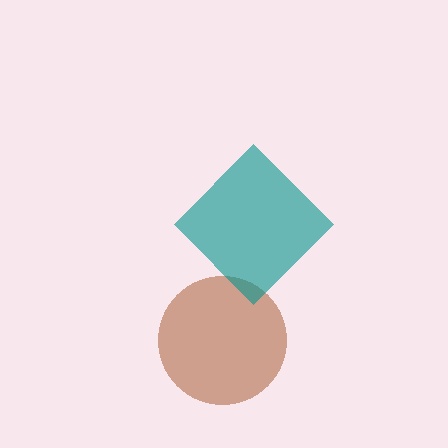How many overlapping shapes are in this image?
There are 2 overlapping shapes in the image.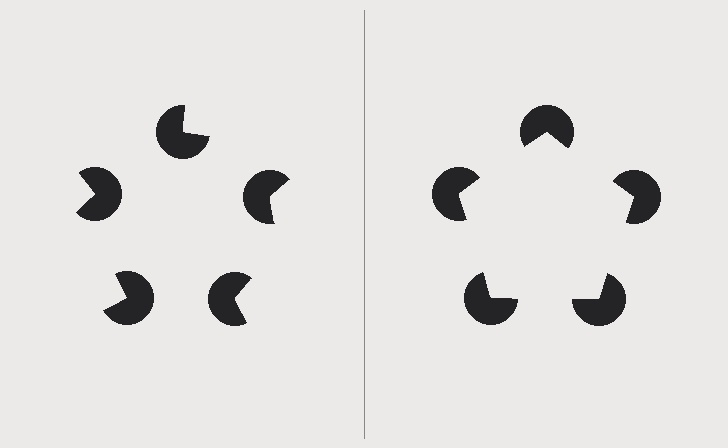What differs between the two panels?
The pac-man discs are positioned identically on both sides; only the wedge orientations differ. On the right they align to a pentagon; on the left they are misaligned.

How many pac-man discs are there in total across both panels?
10 — 5 on each side.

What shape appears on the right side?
An illusory pentagon.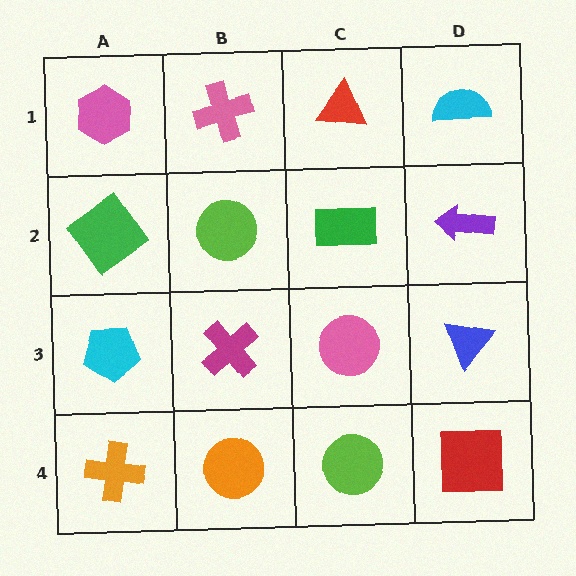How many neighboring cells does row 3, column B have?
4.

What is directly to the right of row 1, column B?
A red triangle.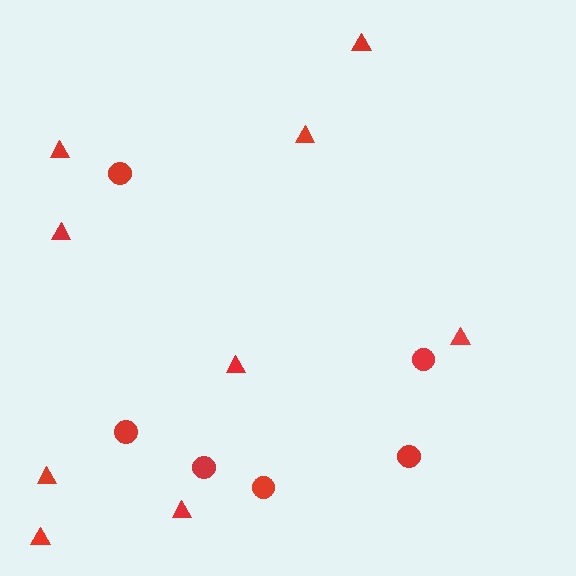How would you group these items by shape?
There are 2 groups: one group of triangles (9) and one group of circles (6).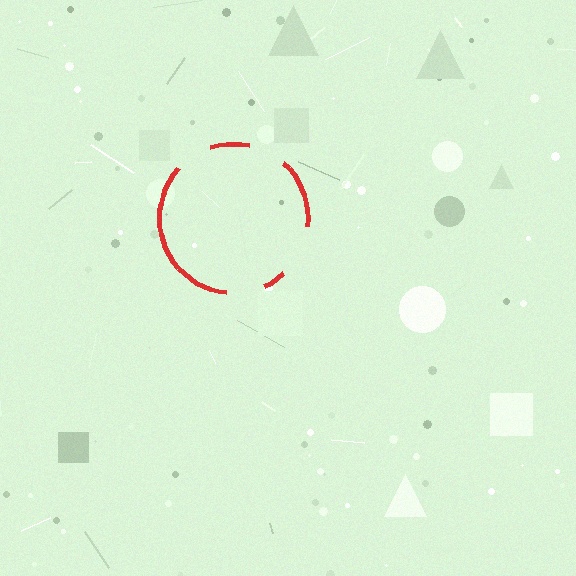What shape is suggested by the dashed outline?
The dashed outline suggests a circle.